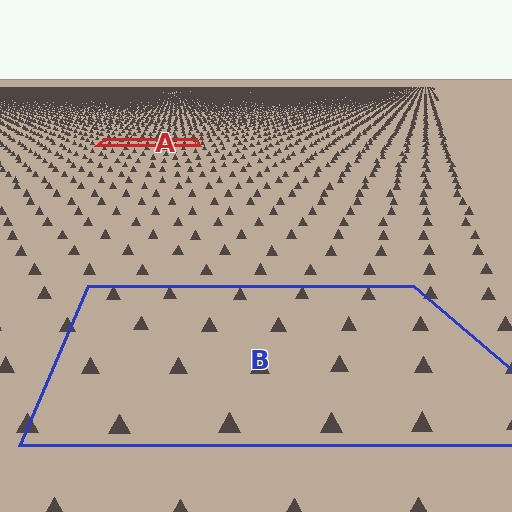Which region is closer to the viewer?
Region B is closer. The texture elements there are larger and more spread out.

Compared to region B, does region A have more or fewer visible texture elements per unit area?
Region A has more texture elements per unit area — they are packed more densely because it is farther away.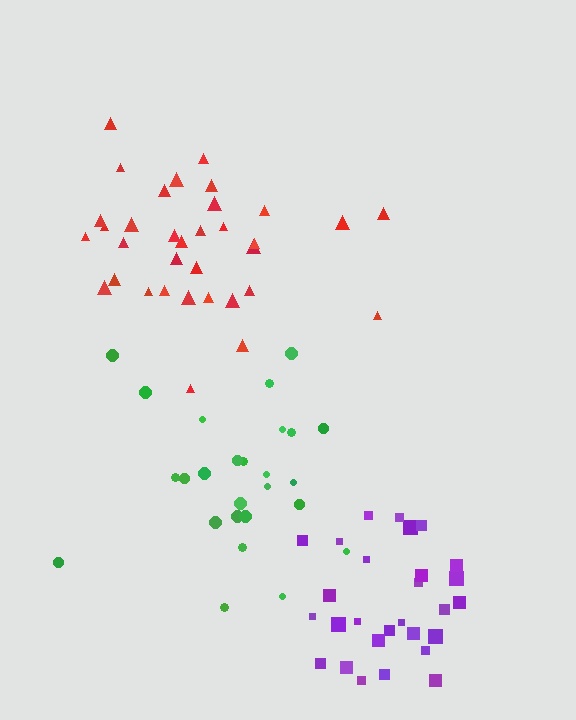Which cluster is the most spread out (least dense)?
Green.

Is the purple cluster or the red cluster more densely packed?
Purple.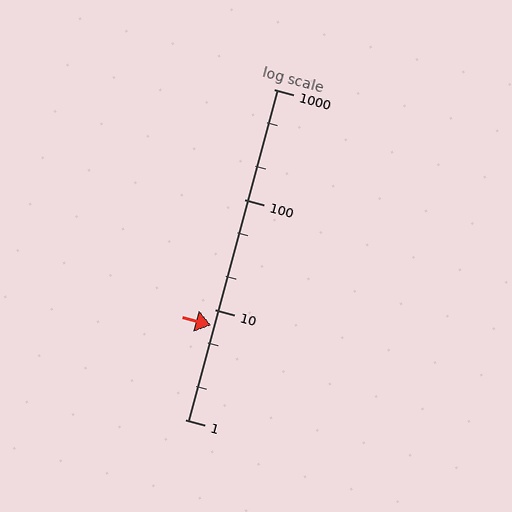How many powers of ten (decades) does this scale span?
The scale spans 3 decades, from 1 to 1000.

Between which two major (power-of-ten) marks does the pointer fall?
The pointer is between 1 and 10.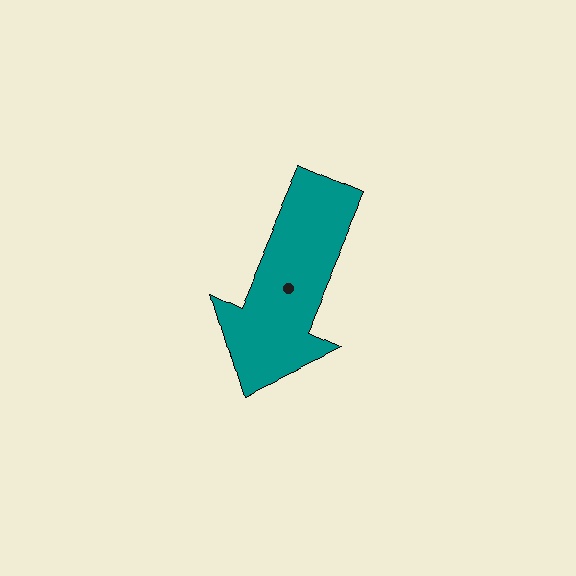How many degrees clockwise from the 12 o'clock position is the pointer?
Approximately 204 degrees.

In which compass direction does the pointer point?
Southwest.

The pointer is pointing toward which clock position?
Roughly 7 o'clock.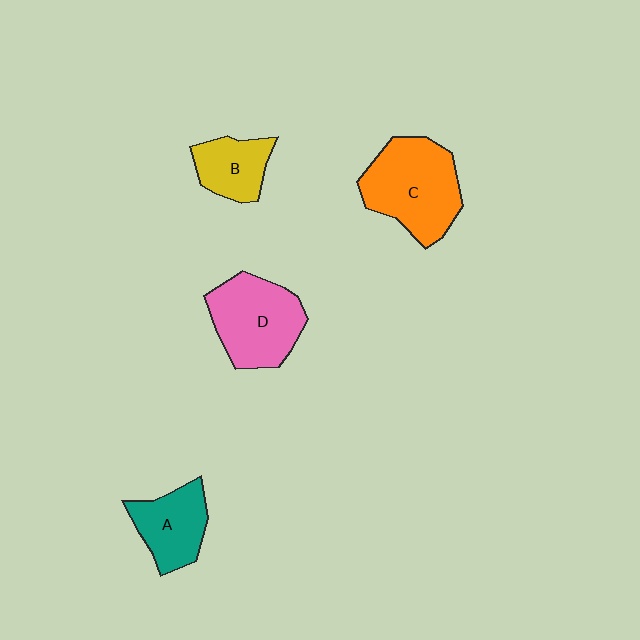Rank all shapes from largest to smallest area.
From largest to smallest: C (orange), D (pink), A (teal), B (yellow).